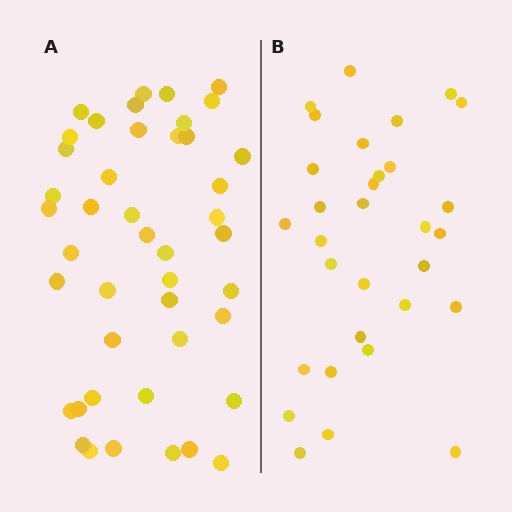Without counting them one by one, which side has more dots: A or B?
Region A (the left region) has more dots.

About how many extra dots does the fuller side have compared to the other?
Region A has approximately 15 more dots than region B.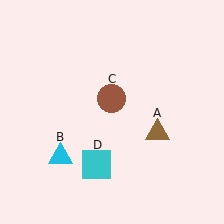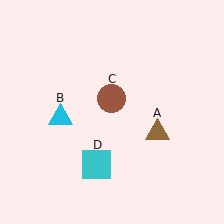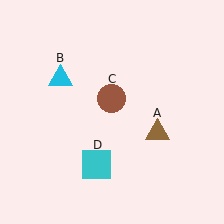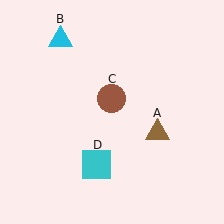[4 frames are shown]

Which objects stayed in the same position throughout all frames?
Brown triangle (object A) and brown circle (object C) and cyan square (object D) remained stationary.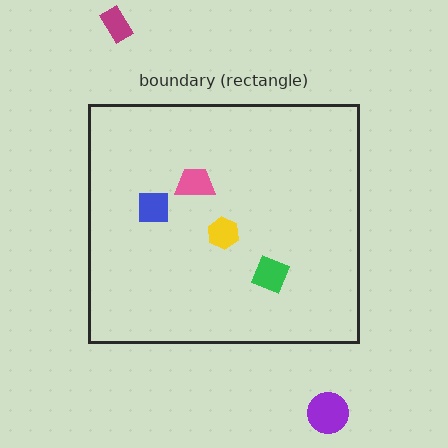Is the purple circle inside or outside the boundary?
Outside.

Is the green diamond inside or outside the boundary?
Inside.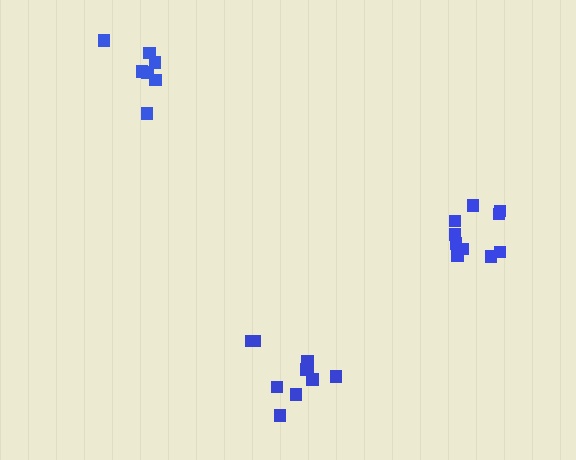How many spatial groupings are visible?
There are 3 spatial groupings.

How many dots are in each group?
Group 1: 10 dots, Group 2: 7 dots, Group 3: 11 dots (28 total).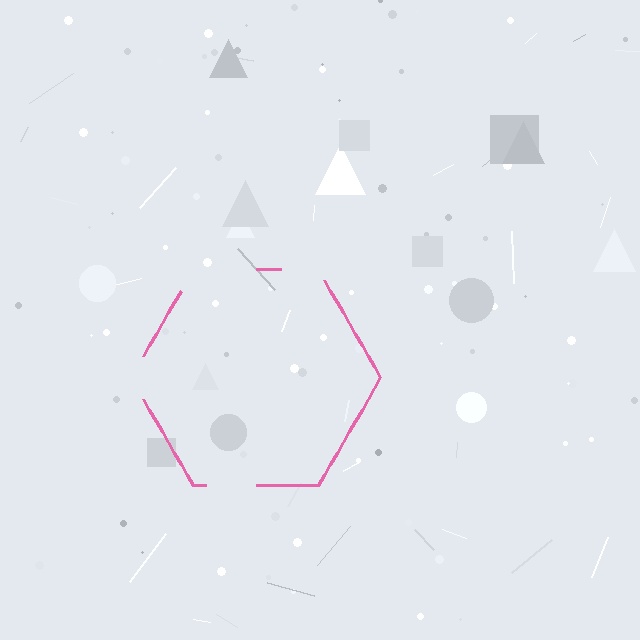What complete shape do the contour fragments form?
The contour fragments form a hexagon.